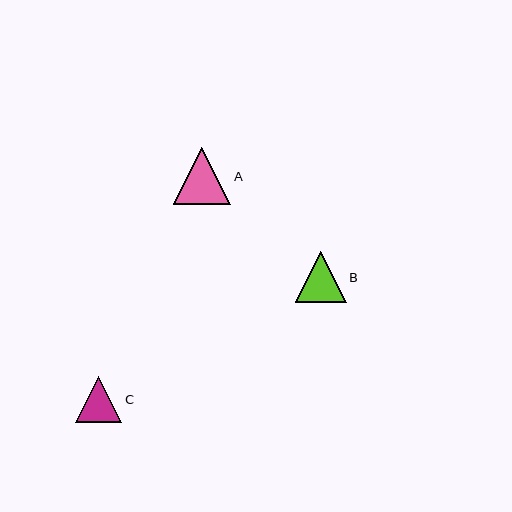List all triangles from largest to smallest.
From largest to smallest: A, B, C.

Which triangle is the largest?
Triangle A is the largest with a size of approximately 57 pixels.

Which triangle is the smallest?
Triangle C is the smallest with a size of approximately 46 pixels.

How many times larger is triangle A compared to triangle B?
Triangle A is approximately 1.1 times the size of triangle B.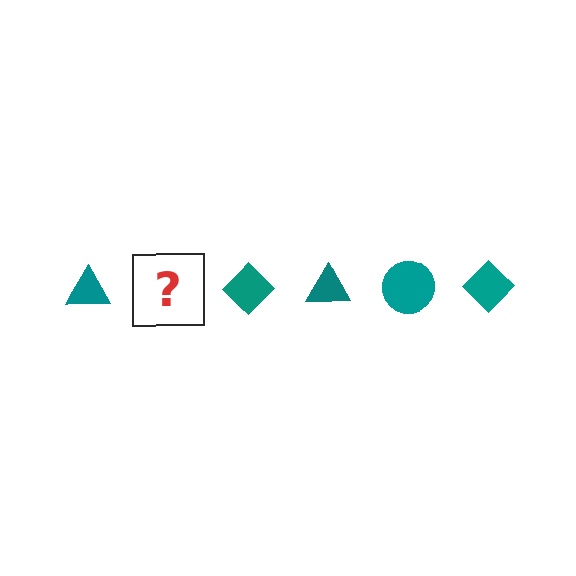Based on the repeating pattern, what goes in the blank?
The blank should be a teal circle.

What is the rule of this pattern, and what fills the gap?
The rule is that the pattern cycles through triangle, circle, diamond shapes in teal. The gap should be filled with a teal circle.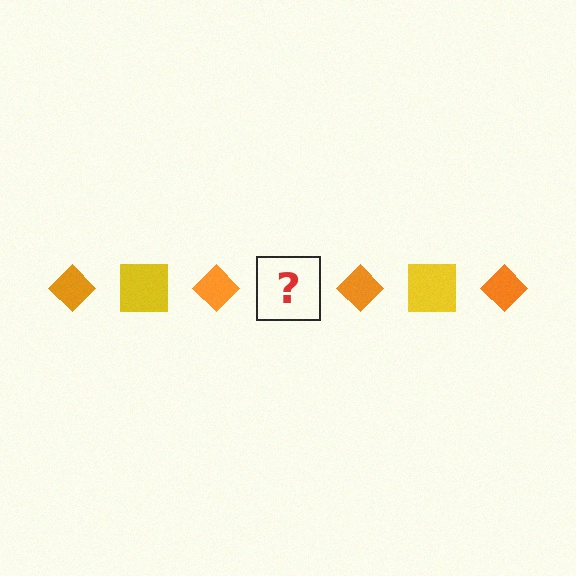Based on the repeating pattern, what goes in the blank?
The blank should be a yellow square.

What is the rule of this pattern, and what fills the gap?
The rule is that the pattern alternates between orange diamond and yellow square. The gap should be filled with a yellow square.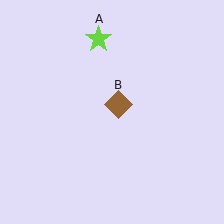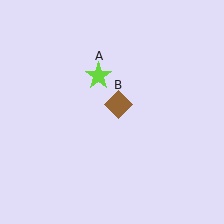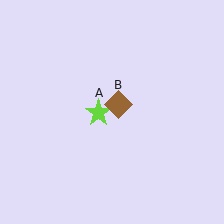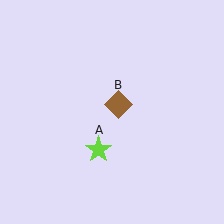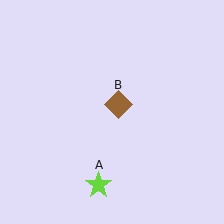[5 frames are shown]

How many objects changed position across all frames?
1 object changed position: lime star (object A).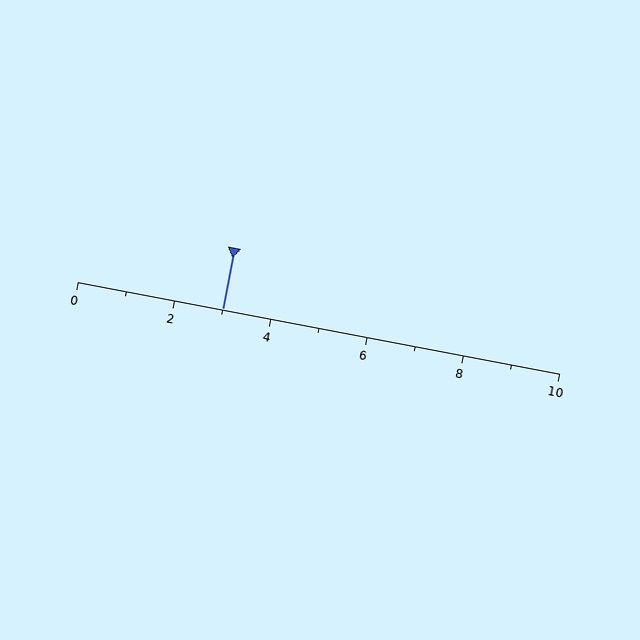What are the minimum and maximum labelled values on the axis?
The axis runs from 0 to 10.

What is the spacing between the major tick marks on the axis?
The major ticks are spaced 2 apart.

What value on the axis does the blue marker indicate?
The marker indicates approximately 3.